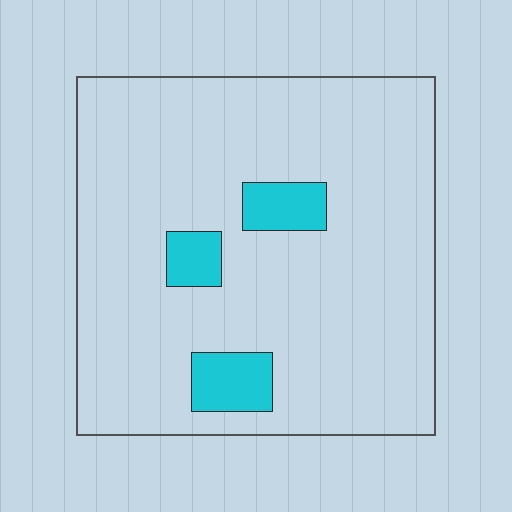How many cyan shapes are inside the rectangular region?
3.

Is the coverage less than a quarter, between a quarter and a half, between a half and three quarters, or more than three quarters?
Less than a quarter.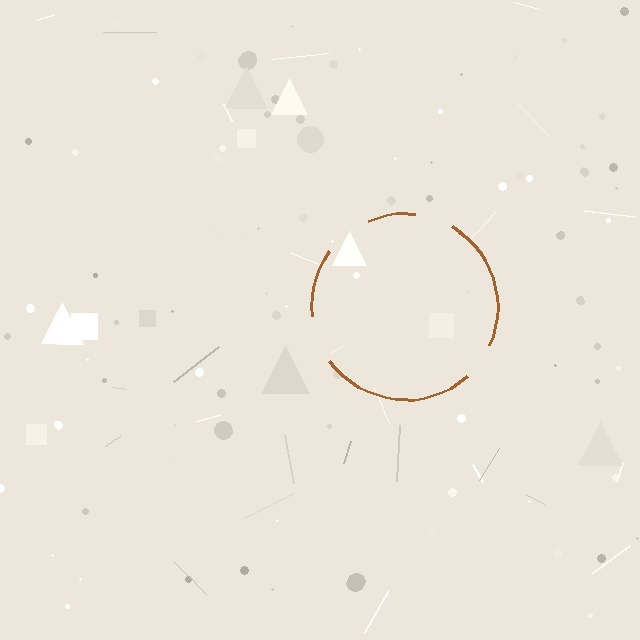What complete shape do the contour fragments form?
The contour fragments form a circle.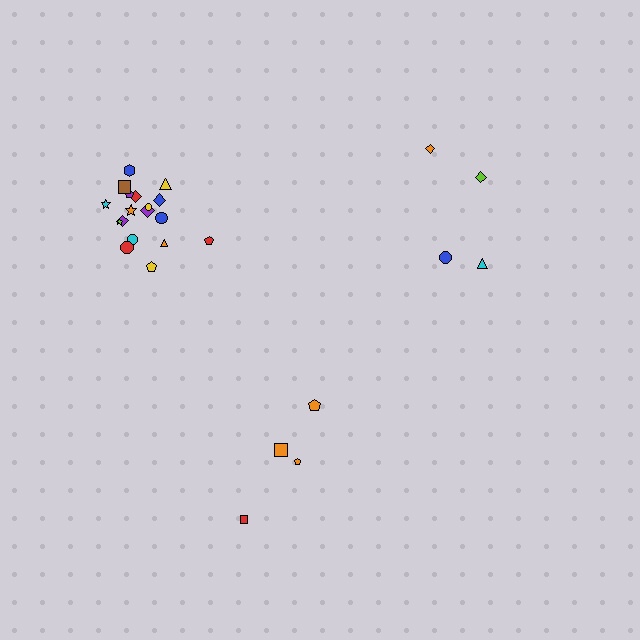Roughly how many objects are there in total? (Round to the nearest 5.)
Roughly 25 objects in total.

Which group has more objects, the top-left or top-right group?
The top-left group.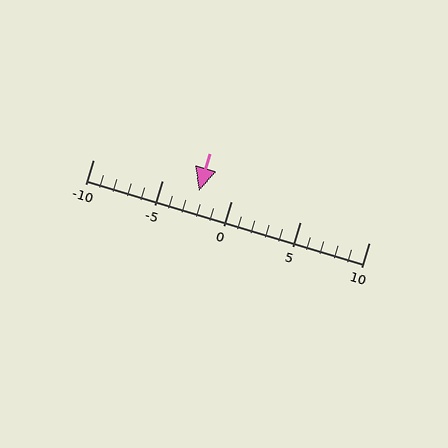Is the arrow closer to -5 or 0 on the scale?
The arrow is closer to 0.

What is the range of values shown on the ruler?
The ruler shows values from -10 to 10.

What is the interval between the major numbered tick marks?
The major tick marks are spaced 5 units apart.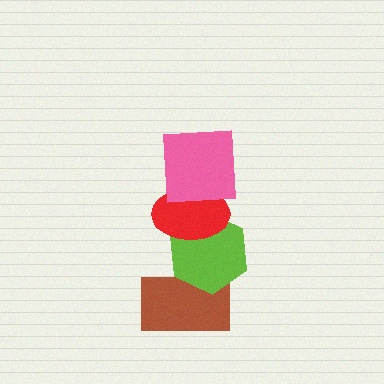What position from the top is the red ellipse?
The red ellipse is 2nd from the top.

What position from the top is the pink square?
The pink square is 1st from the top.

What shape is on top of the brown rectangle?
The lime hexagon is on top of the brown rectangle.